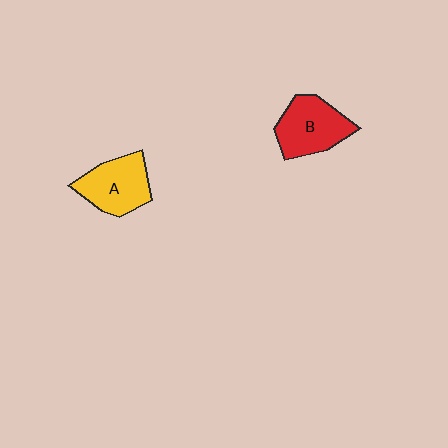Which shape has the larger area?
Shape B (red).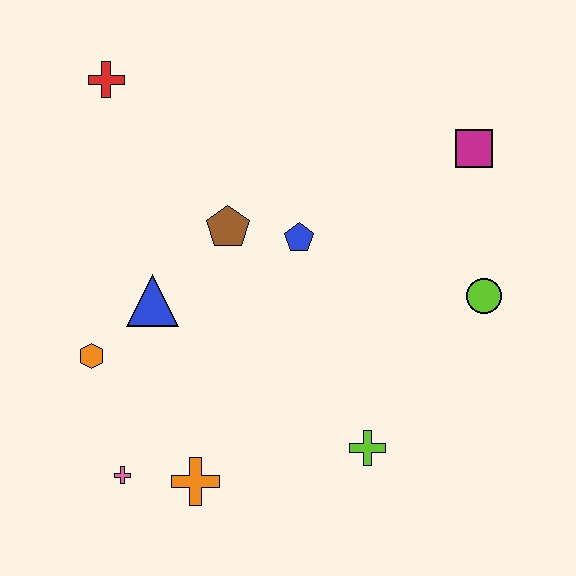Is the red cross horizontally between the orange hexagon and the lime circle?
Yes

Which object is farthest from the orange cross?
The magenta square is farthest from the orange cross.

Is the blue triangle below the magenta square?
Yes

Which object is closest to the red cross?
The brown pentagon is closest to the red cross.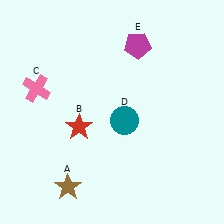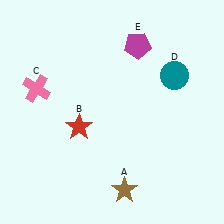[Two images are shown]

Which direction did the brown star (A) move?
The brown star (A) moved right.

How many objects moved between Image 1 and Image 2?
2 objects moved between the two images.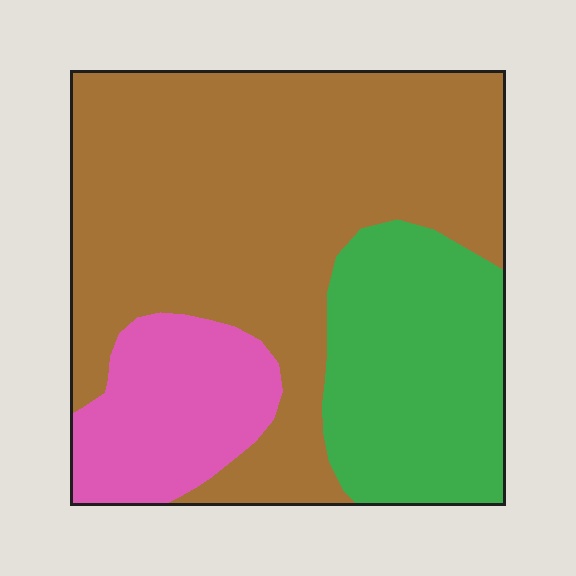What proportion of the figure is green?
Green covers around 25% of the figure.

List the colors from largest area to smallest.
From largest to smallest: brown, green, pink.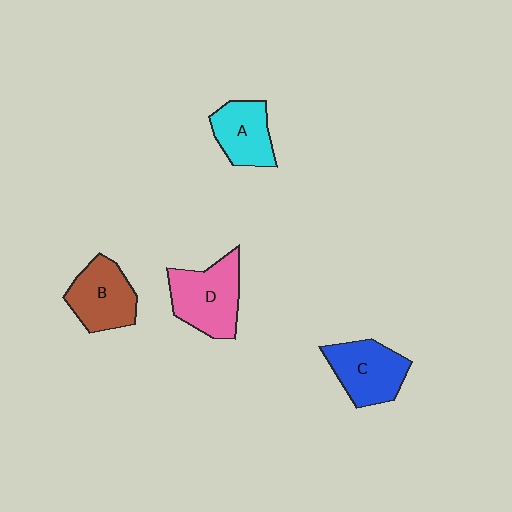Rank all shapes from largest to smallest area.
From largest to smallest: D (pink), C (blue), B (brown), A (cyan).